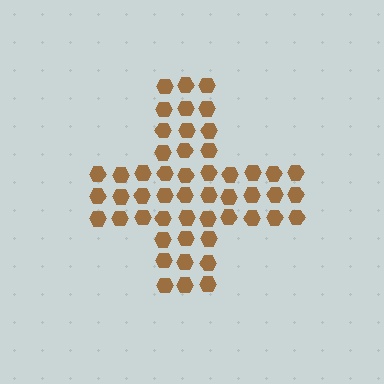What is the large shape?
The large shape is a cross.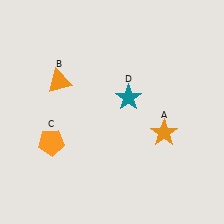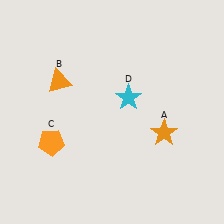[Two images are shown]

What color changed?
The star (D) changed from teal in Image 1 to cyan in Image 2.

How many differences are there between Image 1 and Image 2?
There is 1 difference between the two images.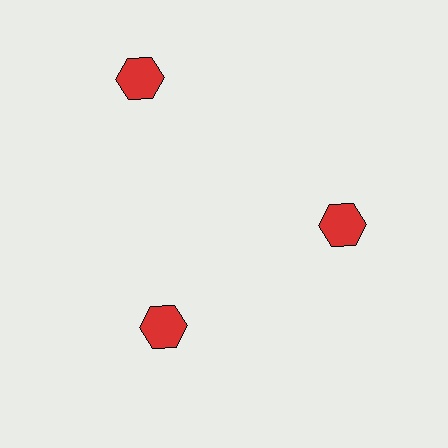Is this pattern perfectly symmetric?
No. The 3 red hexagons are arranged in a ring, but one element near the 11 o'clock position is pushed outward from the center, breaking the 3-fold rotational symmetry.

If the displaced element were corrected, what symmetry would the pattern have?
It would have 3-fold rotational symmetry — the pattern would map onto itself every 120 degrees.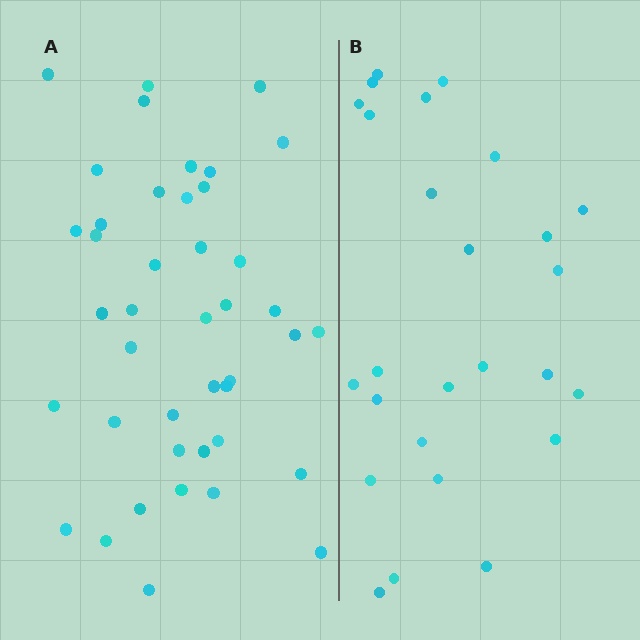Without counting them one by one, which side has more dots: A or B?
Region A (the left region) has more dots.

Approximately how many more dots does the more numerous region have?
Region A has approximately 15 more dots than region B.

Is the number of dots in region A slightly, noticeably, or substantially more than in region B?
Region A has substantially more. The ratio is roughly 1.6 to 1.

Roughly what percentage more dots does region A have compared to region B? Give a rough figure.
About 60% more.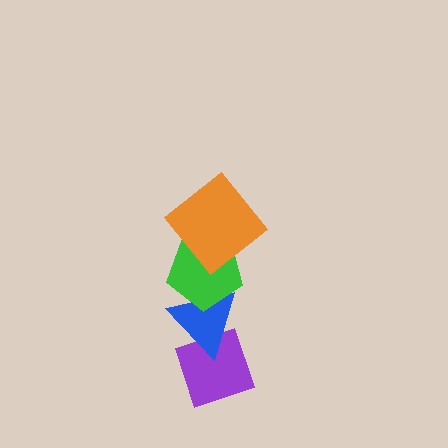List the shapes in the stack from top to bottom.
From top to bottom: the orange diamond, the green pentagon, the blue triangle, the purple diamond.